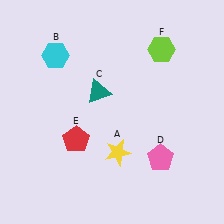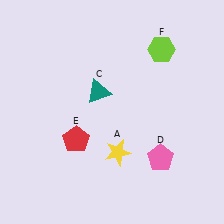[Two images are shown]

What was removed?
The cyan hexagon (B) was removed in Image 2.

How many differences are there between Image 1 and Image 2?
There is 1 difference between the two images.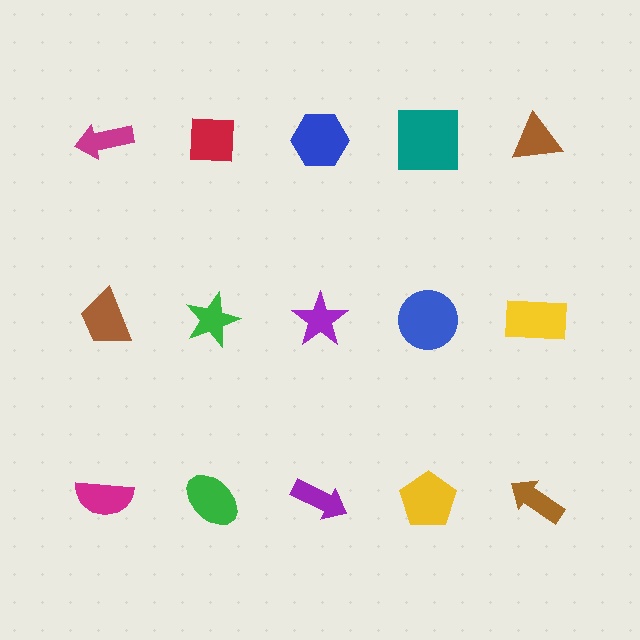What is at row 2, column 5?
A yellow rectangle.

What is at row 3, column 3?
A purple arrow.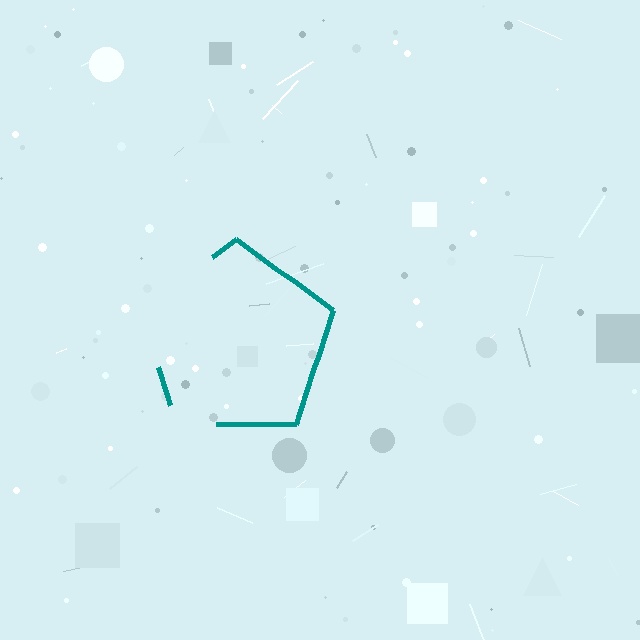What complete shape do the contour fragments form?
The contour fragments form a pentagon.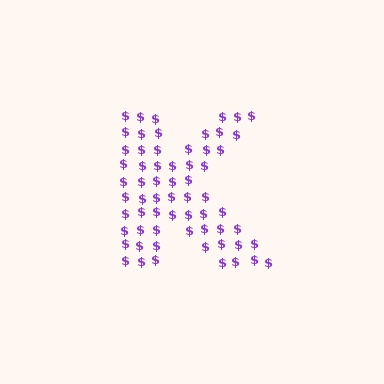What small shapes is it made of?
It is made of small dollar signs.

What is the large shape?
The large shape is the letter K.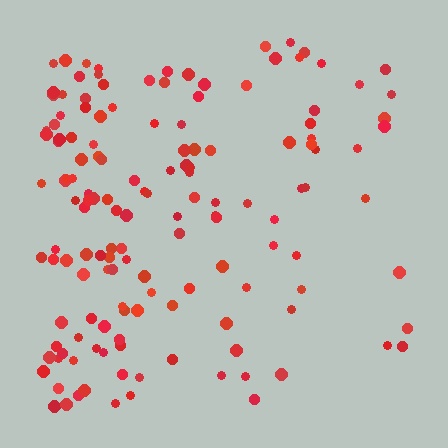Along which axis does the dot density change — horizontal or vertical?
Horizontal.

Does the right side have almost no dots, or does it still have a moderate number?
Still a moderate number, just noticeably fewer than the left.